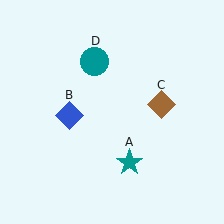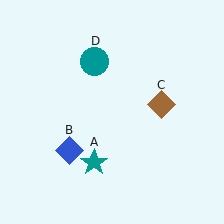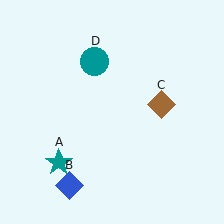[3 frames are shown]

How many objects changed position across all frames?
2 objects changed position: teal star (object A), blue diamond (object B).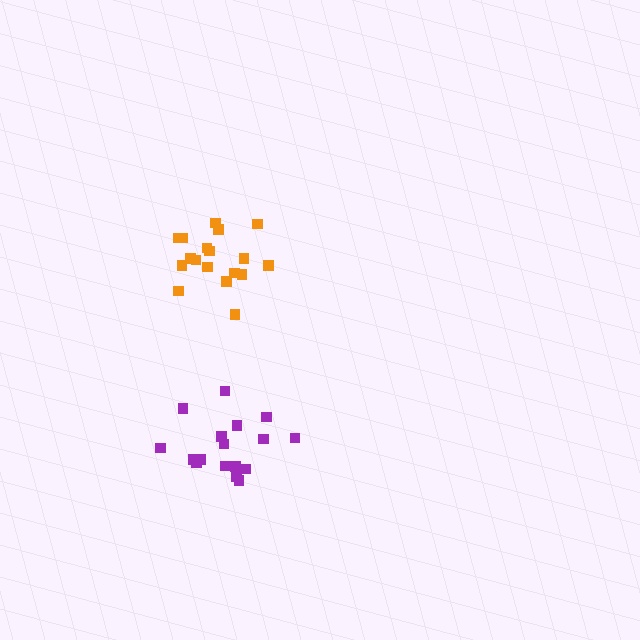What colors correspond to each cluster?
The clusters are colored: purple, orange.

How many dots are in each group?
Group 1: 17 dots, Group 2: 18 dots (35 total).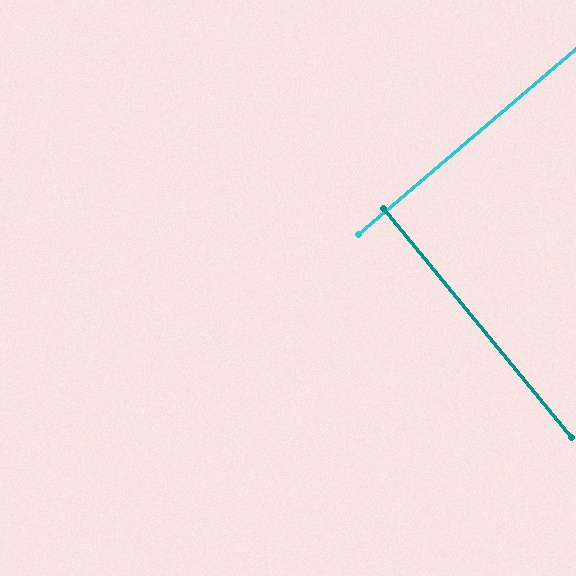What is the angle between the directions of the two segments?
Approximately 89 degrees.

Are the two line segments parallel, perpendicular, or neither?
Perpendicular — they meet at approximately 89°.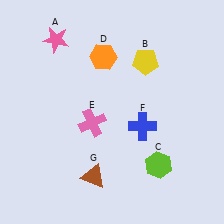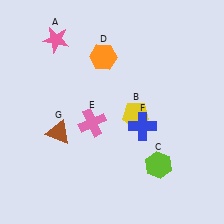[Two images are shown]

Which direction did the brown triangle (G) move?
The brown triangle (G) moved up.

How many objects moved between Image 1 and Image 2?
2 objects moved between the two images.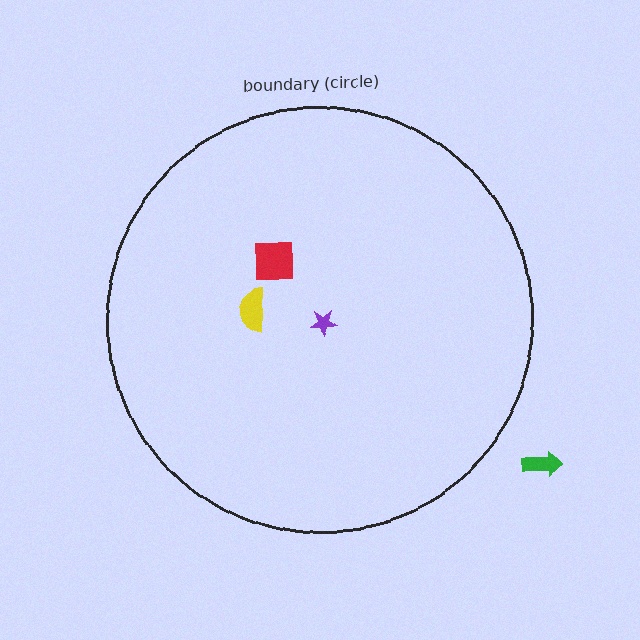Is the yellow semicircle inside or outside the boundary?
Inside.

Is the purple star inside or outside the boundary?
Inside.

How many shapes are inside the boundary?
3 inside, 1 outside.